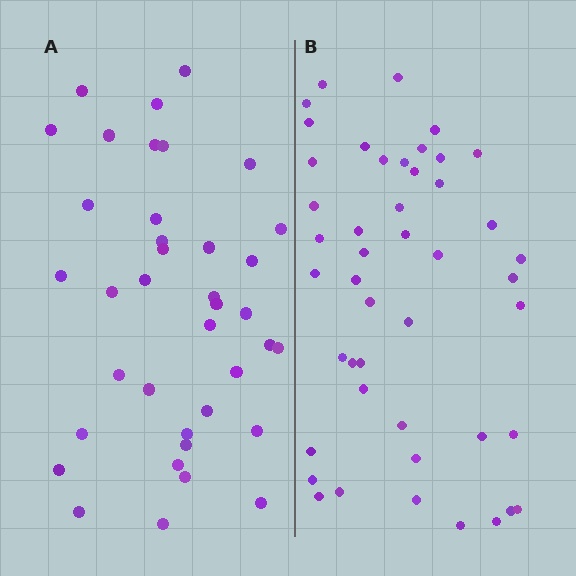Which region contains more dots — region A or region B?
Region B (the right region) has more dots.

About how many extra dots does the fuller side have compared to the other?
Region B has roughly 8 or so more dots than region A.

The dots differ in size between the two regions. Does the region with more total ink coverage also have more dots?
No. Region A has more total ink coverage because its dots are larger, but region B actually contains more individual dots. Total area can be misleading — the number of items is what matters here.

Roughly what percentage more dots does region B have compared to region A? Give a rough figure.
About 20% more.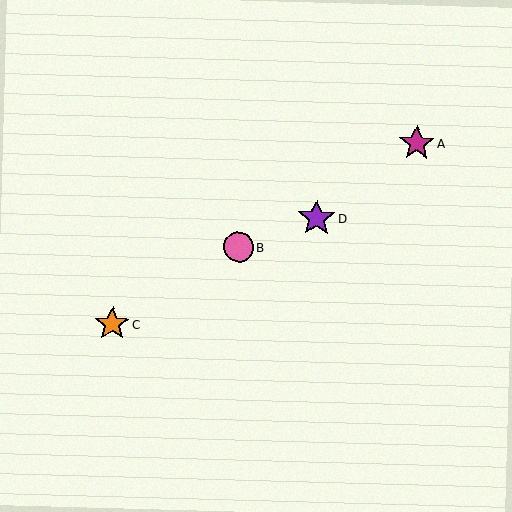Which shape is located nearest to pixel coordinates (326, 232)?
The purple star (labeled D) at (317, 218) is nearest to that location.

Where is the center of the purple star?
The center of the purple star is at (317, 218).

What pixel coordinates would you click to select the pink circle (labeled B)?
Click at (238, 247) to select the pink circle B.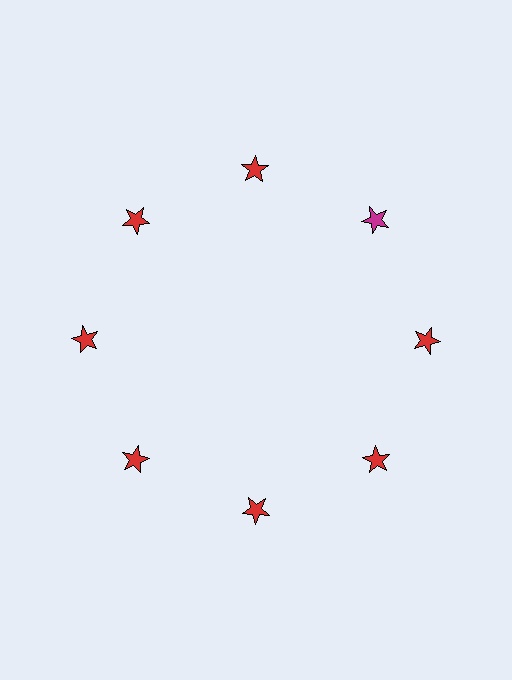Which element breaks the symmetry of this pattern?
The magenta star at roughly the 2 o'clock position breaks the symmetry. All other shapes are red stars.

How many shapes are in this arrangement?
There are 8 shapes arranged in a ring pattern.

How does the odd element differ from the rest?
It has a different color: magenta instead of red.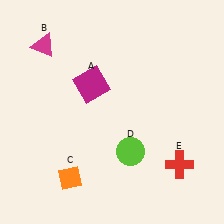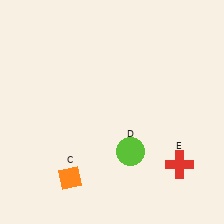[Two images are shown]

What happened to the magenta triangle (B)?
The magenta triangle (B) was removed in Image 2. It was in the top-left area of Image 1.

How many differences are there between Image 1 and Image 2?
There are 2 differences between the two images.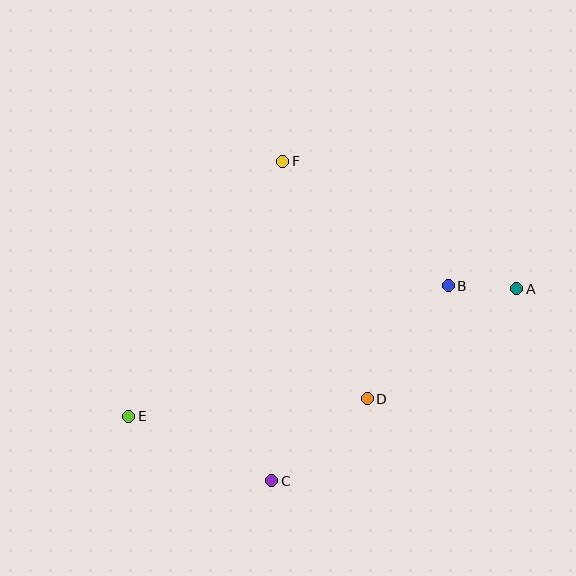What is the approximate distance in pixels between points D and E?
The distance between D and E is approximately 239 pixels.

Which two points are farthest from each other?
Points A and E are farthest from each other.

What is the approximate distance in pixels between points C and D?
The distance between C and D is approximately 126 pixels.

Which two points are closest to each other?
Points A and B are closest to each other.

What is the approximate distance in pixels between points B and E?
The distance between B and E is approximately 345 pixels.